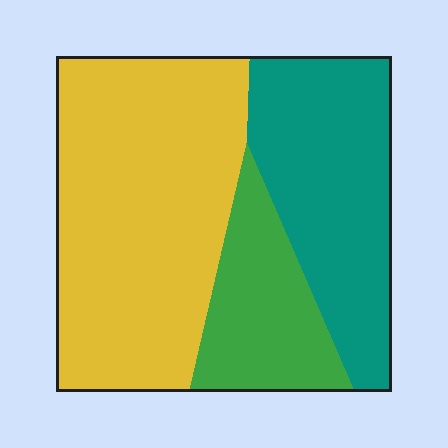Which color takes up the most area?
Yellow, at roughly 50%.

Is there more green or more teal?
Teal.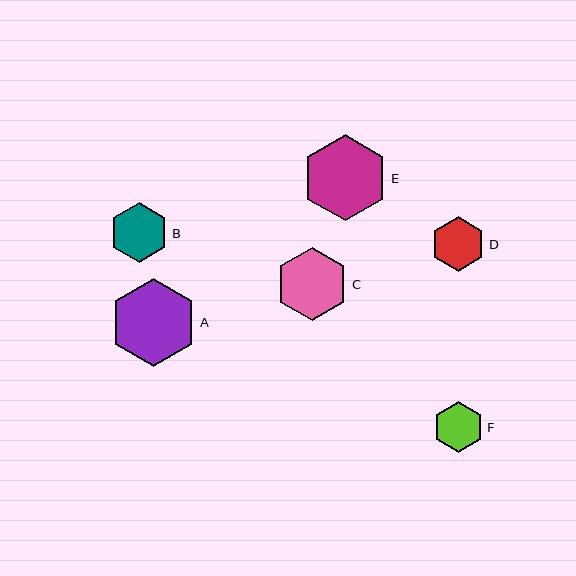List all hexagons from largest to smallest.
From largest to smallest: A, E, C, B, D, F.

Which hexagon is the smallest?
Hexagon F is the smallest with a size of approximately 50 pixels.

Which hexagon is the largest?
Hexagon A is the largest with a size of approximately 88 pixels.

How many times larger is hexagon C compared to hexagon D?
Hexagon C is approximately 1.3 times the size of hexagon D.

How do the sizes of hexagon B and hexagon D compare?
Hexagon B and hexagon D are approximately the same size.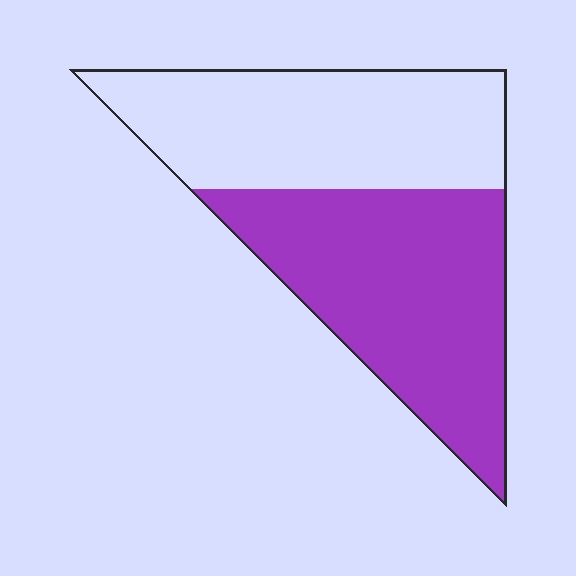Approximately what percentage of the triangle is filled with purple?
Approximately 55%.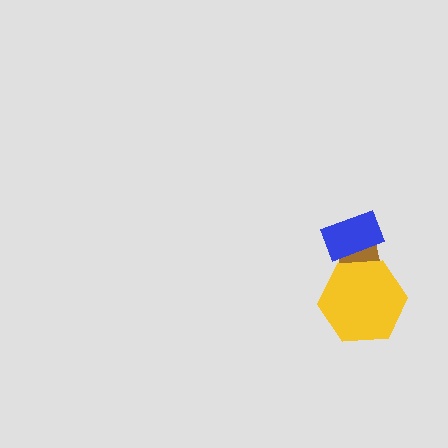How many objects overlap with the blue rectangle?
2 objects overlap with the blue rectangle.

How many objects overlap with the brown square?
2 objects overlap with the brown square.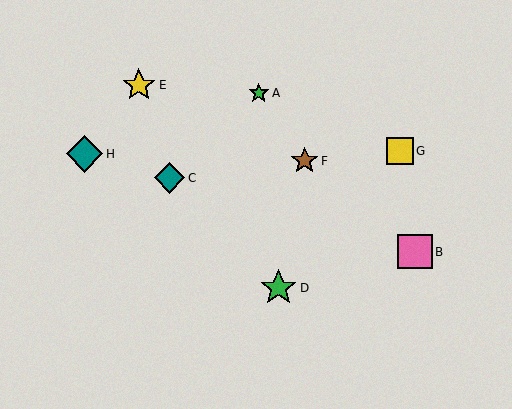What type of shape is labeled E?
Shape E is a yellow star.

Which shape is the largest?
The teal diamond (labeled H) is the largest.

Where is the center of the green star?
The center of the green star is at (259, 93).